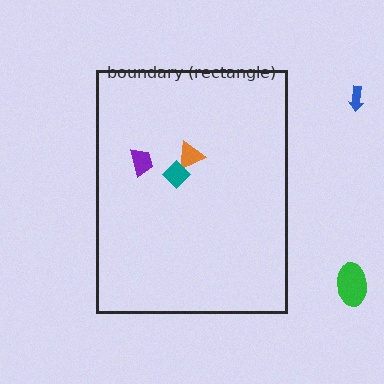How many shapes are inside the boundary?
3 inside, 2 outside.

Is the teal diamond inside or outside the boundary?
Inside.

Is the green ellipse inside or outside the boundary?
Outside.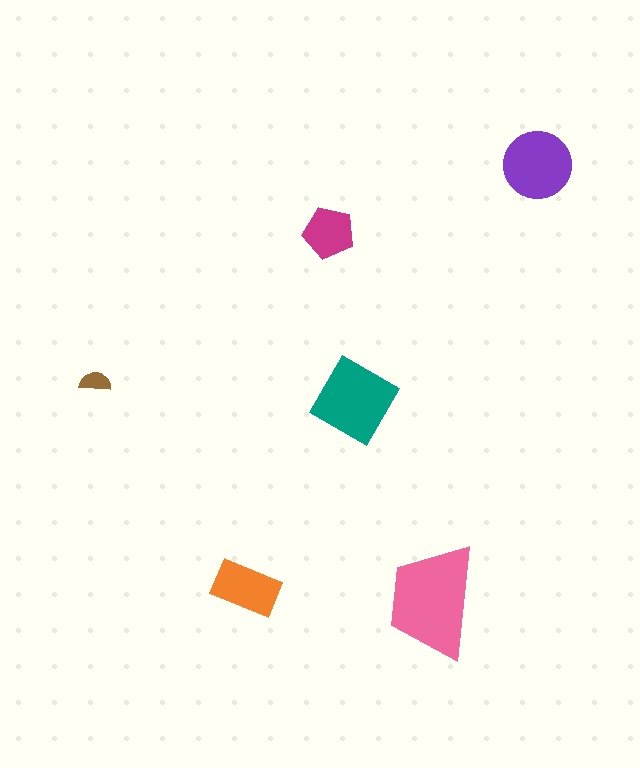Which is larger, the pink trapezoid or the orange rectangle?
The pink trapezoid.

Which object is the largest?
The pink trapezoid.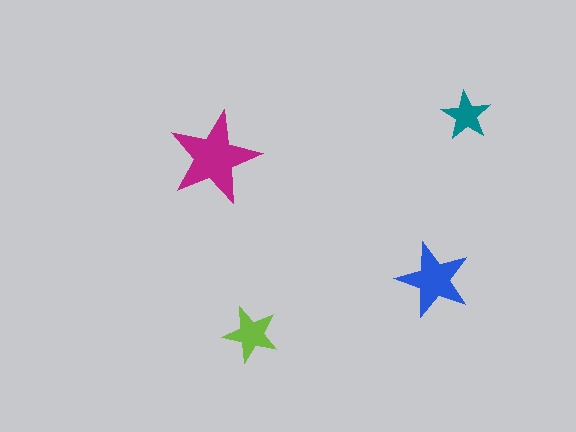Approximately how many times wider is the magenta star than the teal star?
About 2 times wider.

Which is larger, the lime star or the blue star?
The blue one.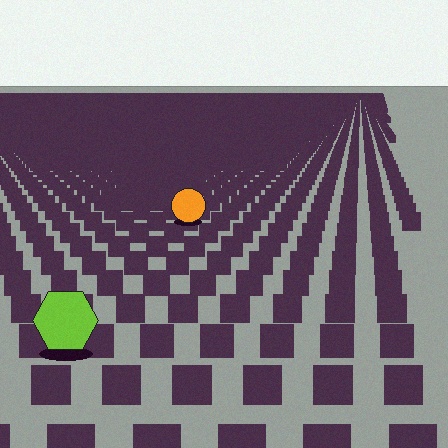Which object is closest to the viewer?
The lime hexagon is closest. The texture marks near it are larger and more spread out.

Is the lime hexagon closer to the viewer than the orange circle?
Yes. The lime hexagon is closer — you can tell from the texture gradient: the ground texture is coarser near it.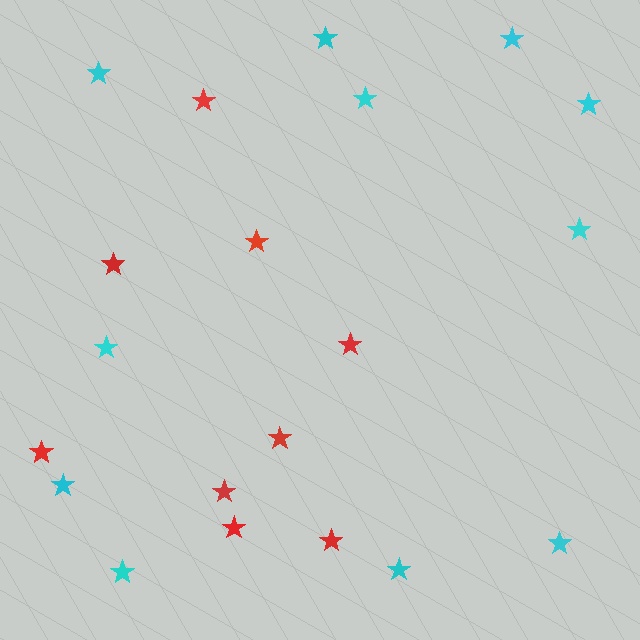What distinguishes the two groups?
There are 2 groups: one group of red stars (9) and one group of cyan stars (11).